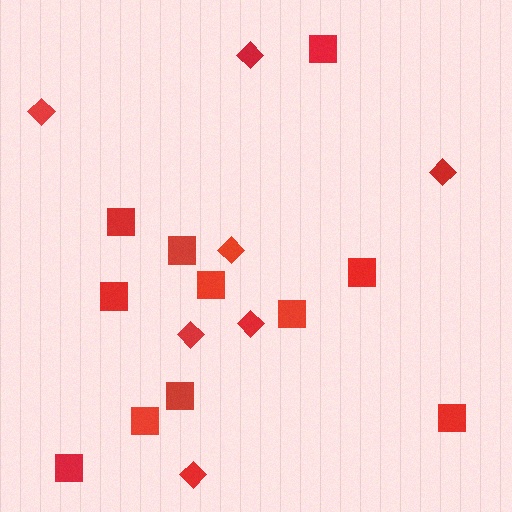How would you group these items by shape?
There are 2 groups: one group of diamonds (7) and one group of squares (11).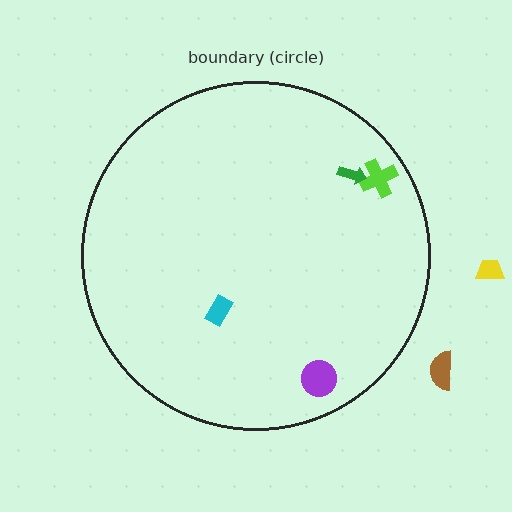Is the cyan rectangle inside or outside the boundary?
Inside.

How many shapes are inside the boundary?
4 inside, 2 outside.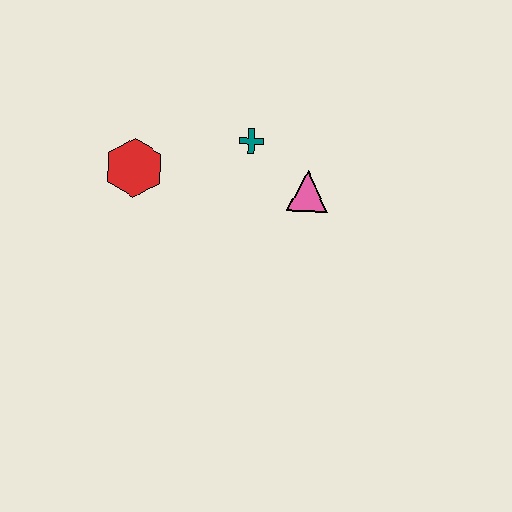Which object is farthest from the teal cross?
The red hexagon is farthest from the teal cross.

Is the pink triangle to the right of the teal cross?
Yes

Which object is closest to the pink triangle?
The teal cross is closest to the pink triangle.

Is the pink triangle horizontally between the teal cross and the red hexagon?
No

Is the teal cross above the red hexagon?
Yes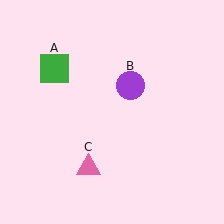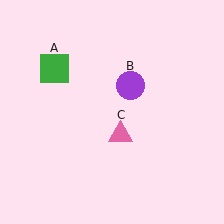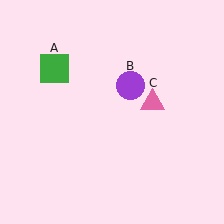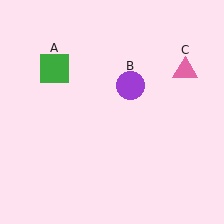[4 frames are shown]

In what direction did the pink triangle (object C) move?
The pink triangle (object C) moved up and to the right.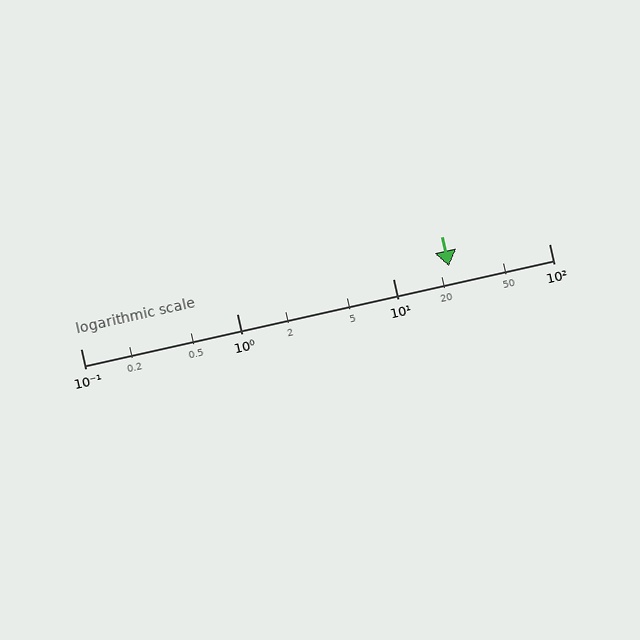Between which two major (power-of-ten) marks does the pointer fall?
The pointer is between 10 and 100.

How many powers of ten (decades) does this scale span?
The scale spans 3 decades, from 0.1 to 100.